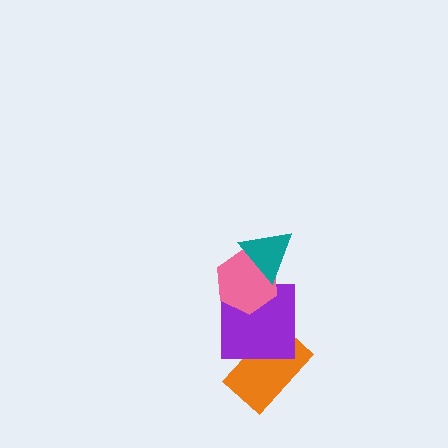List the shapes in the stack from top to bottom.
From top to bottom: the teal triangle, the pink hexagon, the purple square, the orange rectangle.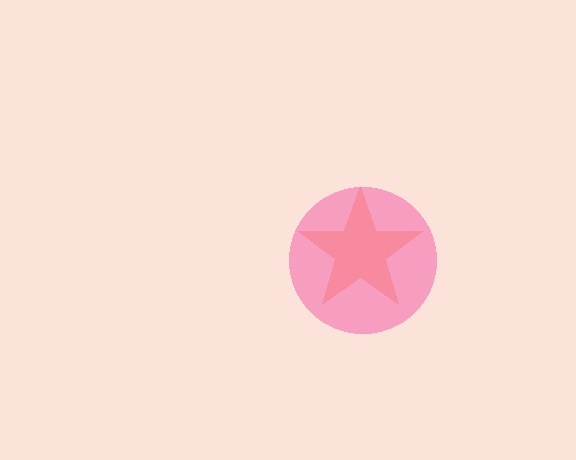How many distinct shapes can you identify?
There are 2 distinct shapes: an orange star, a pink circle.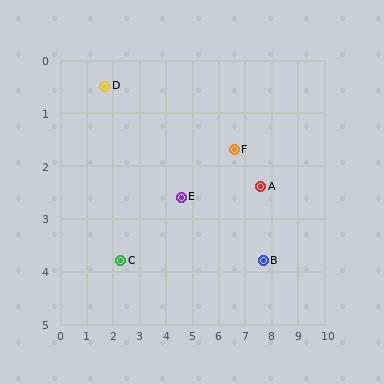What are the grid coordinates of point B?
Point B is at approximately (7.7, 3.8).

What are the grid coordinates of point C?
Point C is at approximately (2.3, 3.8).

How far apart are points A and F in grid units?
Points A and F are about 1.2 grid units apart.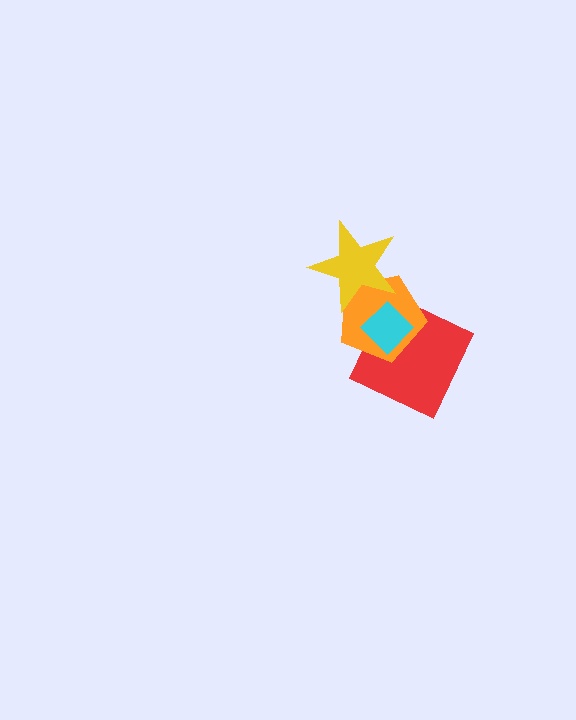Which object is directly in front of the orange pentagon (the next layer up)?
The cyan diamond is directly in front of the orange pentagon.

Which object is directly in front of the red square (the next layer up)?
The orange pentagon is directly in front of the red square.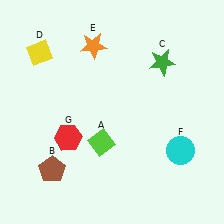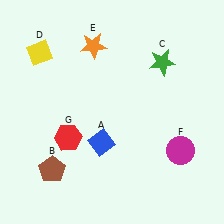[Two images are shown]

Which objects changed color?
A changed from lime to blue. F changed from cyan to magenta.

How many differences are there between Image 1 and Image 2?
There are 2 differences between the two images.